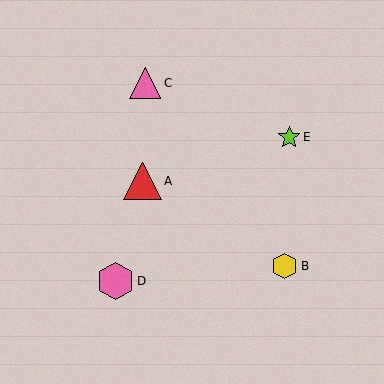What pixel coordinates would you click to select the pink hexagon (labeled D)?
Click at (116, 281) to select the pink hexagon D.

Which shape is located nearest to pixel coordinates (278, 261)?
The yellow hexagon (labeled B) at (285, 266) is nearest to that location.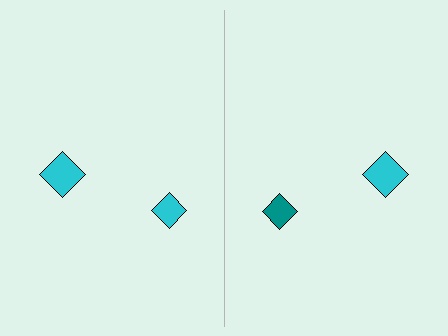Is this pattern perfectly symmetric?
No, the pattern is not perfectly symmetric. The teal diamond on the right side breaks the symmetry — its mirror counterpart is cyan.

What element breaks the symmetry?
The teal diamond on the right side breaks the symmetry — its mirror counterpart is cyan.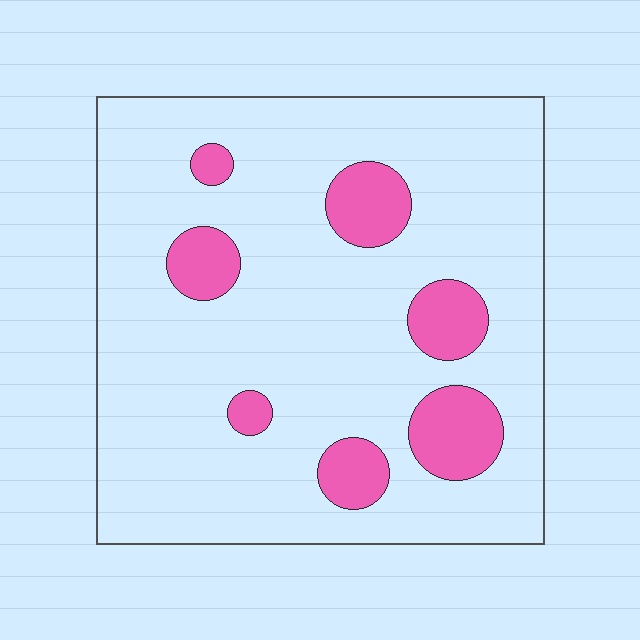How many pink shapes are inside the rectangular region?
7.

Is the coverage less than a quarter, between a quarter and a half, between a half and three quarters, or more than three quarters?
Less than a quarter.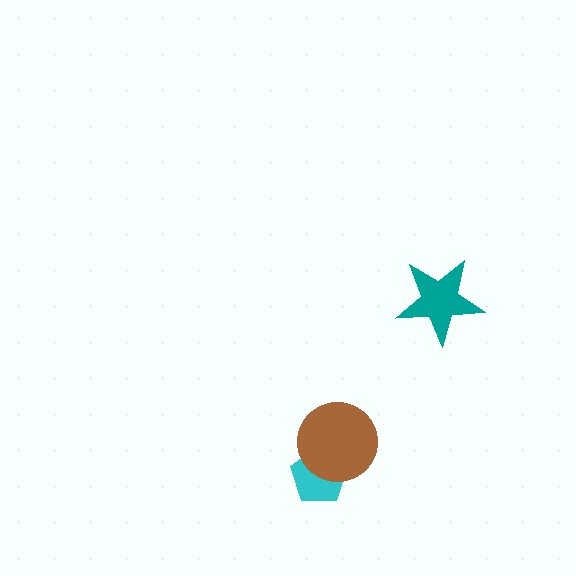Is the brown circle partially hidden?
No, no other shape covers it.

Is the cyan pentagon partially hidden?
Yes, it is partially covered by another shape.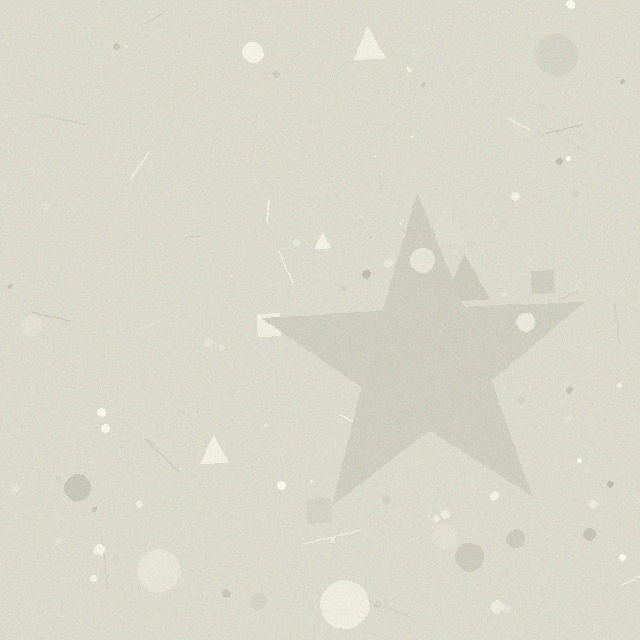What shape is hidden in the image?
A star is hidden in the image.